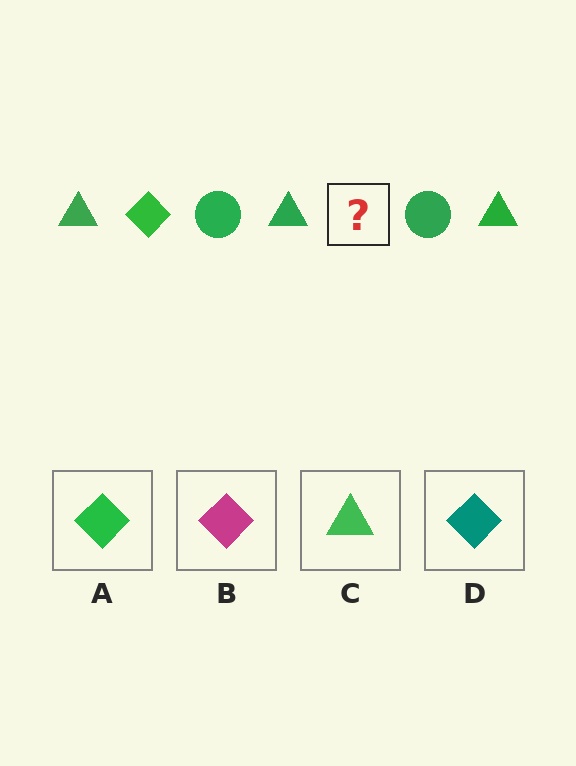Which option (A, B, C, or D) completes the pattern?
A.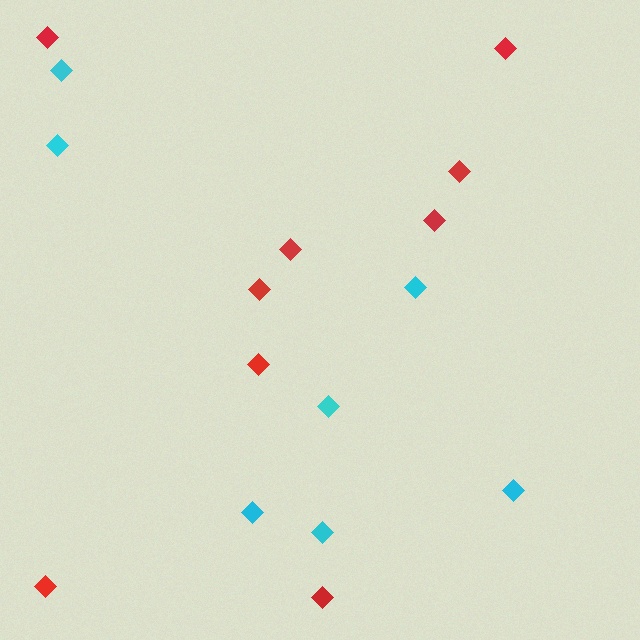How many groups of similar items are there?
There are 2 groups: one group of red diamonds (9) and one group of cyan diamonds (7).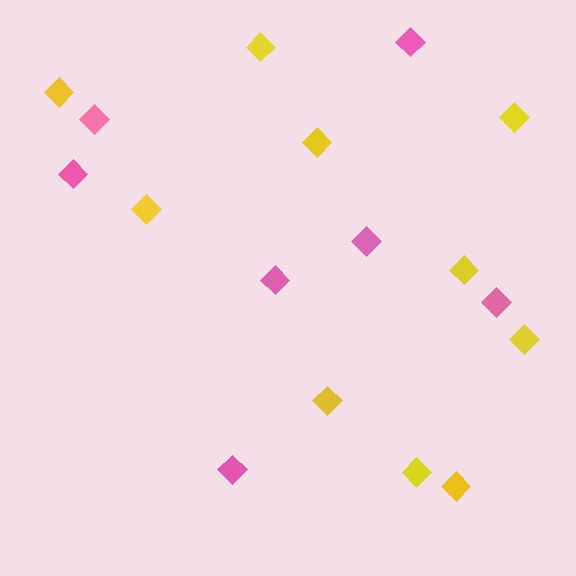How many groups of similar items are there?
There are 2 groups: one group of pink diamonds (7) and one group of yellow diamonds (10).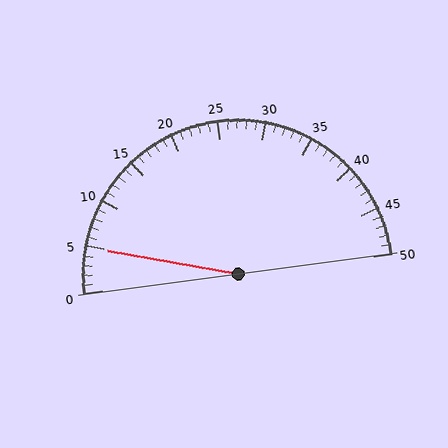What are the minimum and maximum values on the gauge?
The gauge ranges from 0 to 50.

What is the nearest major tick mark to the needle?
The nearest major tick mark is 5.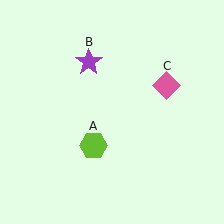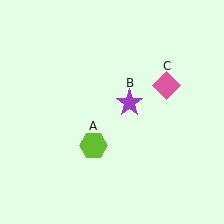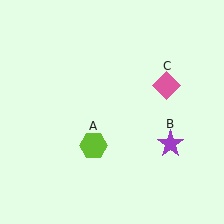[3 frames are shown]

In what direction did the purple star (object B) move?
The purple star (object B) moved down and to the right.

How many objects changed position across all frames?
1 object changed position: purple star (object B).